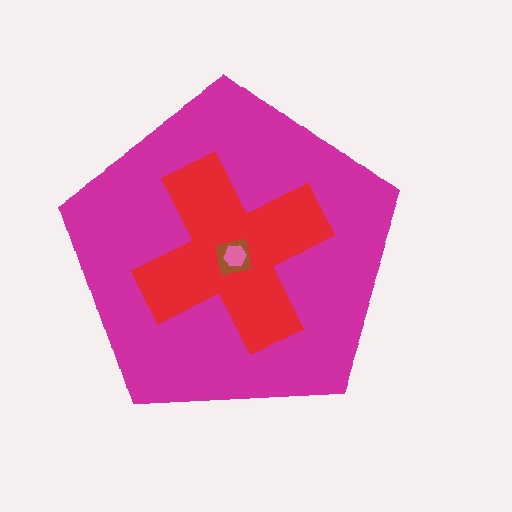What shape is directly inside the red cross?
The brown square.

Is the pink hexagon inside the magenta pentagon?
Yes.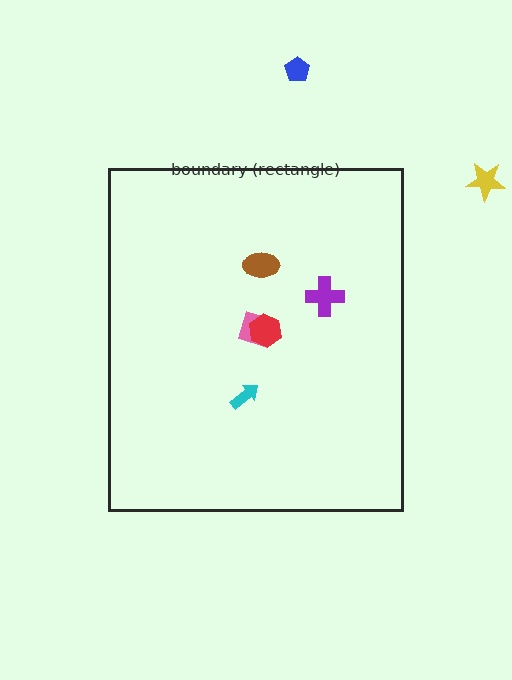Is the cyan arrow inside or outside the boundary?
Inside.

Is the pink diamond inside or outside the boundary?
Inside.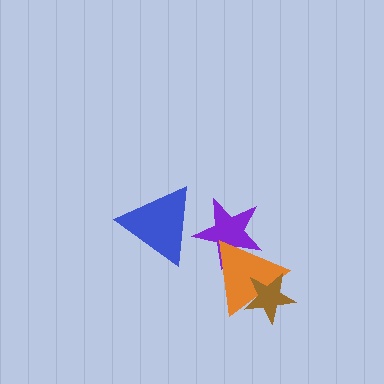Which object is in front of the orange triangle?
The brown star is in front of the orange triangle.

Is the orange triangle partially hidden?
Yes, it is partially covered by another shape.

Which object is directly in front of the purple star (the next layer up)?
The orange triangle is directly in front of the purple star.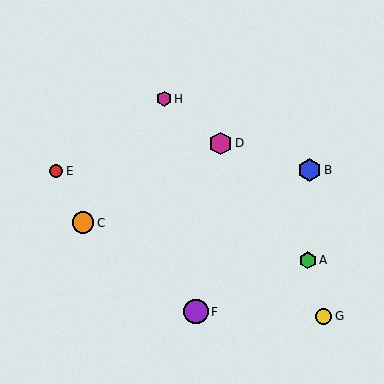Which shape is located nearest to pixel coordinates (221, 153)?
The magenta hexagon (labeled D) at (220, 143) is nearest to that location.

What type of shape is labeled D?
Shape D is a magenta hexagon.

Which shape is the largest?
The purple circle (labeled F) is the largest.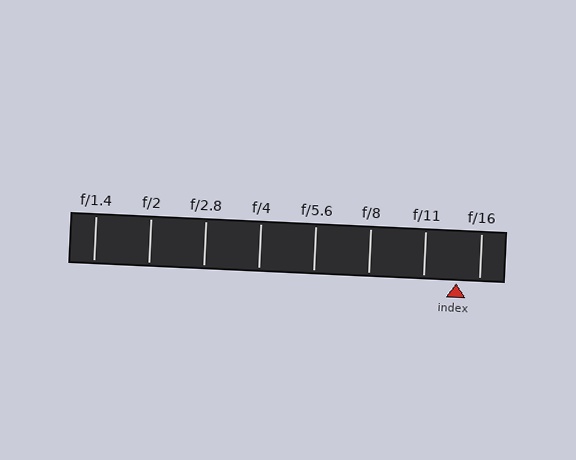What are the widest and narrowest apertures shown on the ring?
The widest aperture shown is f/1.4 and the narrowest is f/16.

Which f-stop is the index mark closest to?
The index mark is closest to f/16.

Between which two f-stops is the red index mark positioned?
The index mark is between f/11 and f/16.